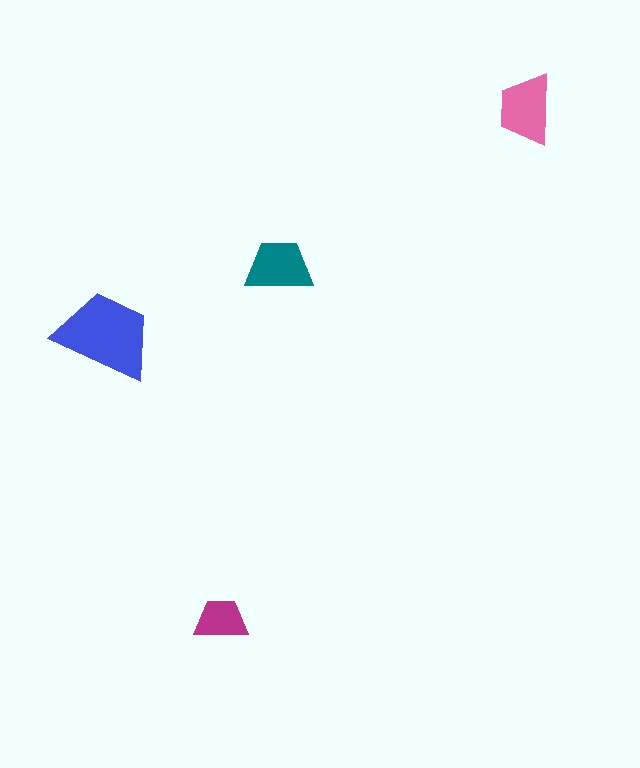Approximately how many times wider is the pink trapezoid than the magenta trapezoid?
About 1.5 times wider.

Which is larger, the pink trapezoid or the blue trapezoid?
The blue one.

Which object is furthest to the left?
The blue trapezoid is leftmost.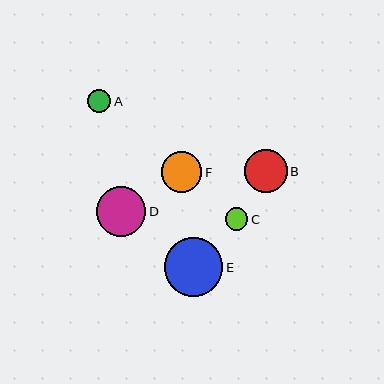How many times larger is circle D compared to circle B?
Circle D is approximately 1.2 times the size of circle B.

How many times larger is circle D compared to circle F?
Circle D is approximately 1.2 times the size of circle F.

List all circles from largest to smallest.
From largest to smallest: E, D, B, F, A, C.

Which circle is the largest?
Circle E is the largest with a size of approximately 59 pixels.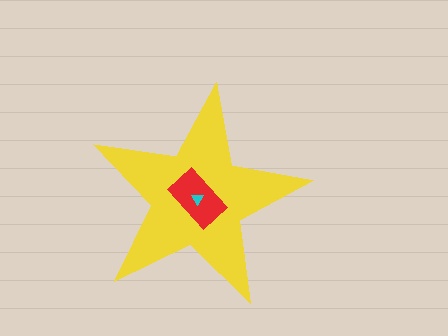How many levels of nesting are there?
3.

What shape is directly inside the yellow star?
The red rectangle.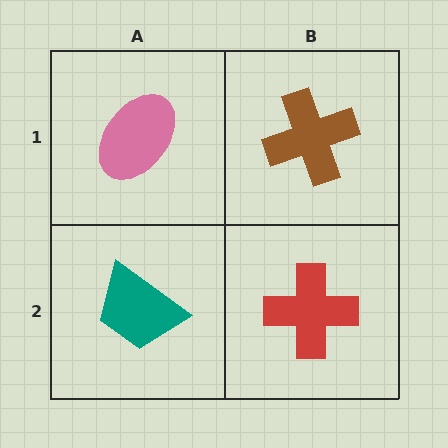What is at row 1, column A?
A pink ellipse.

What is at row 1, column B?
A brown cross.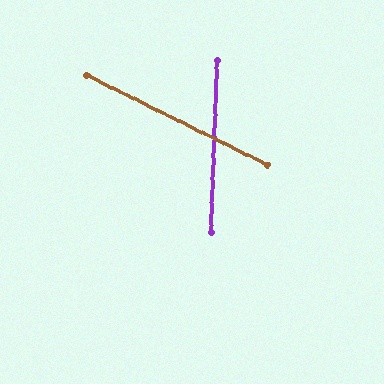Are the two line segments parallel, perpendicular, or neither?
Neither parallel nor perpendicular — they differ by about 66°.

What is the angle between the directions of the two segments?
Approximately 66 degrees.